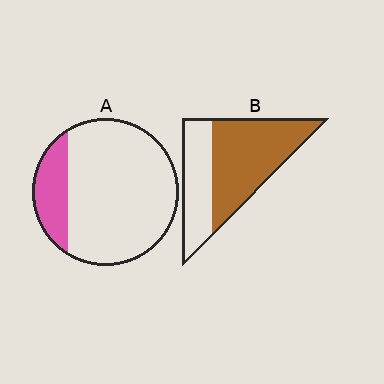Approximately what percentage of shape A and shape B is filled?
A is approximately 20% and B is approximately 65%.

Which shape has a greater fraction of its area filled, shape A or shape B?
Shape B.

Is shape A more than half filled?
No.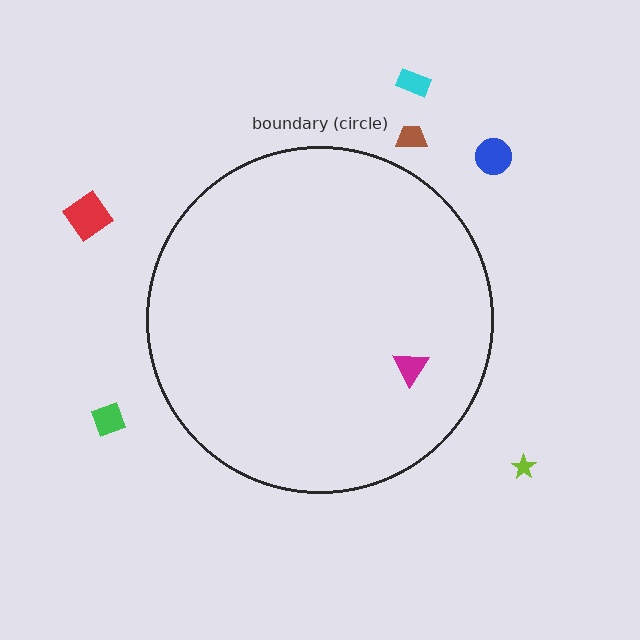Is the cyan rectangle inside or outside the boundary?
Outside.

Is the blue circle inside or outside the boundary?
Outside.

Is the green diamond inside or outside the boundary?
Outside.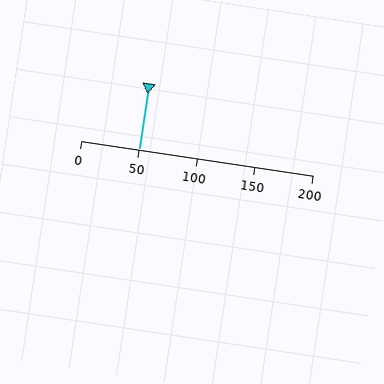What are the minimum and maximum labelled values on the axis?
The axis runs from 0 to 200.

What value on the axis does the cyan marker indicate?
The marker indicates approximately 50.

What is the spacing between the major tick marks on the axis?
The major ticks are spaced 50 apart.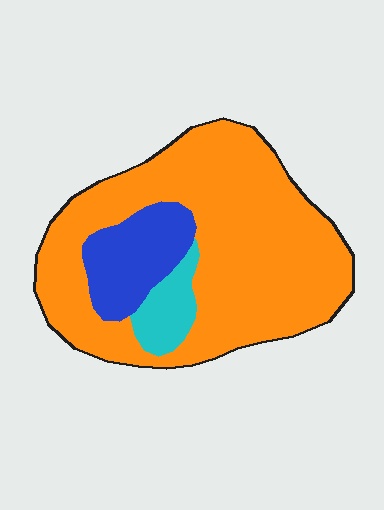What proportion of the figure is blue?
Blue covers about 15% of the figure.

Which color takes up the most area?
Orange, at roughly 75%.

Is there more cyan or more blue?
Blue.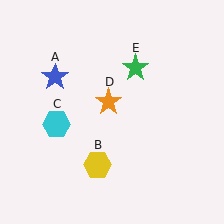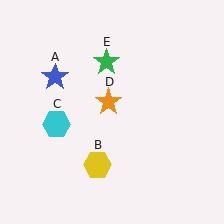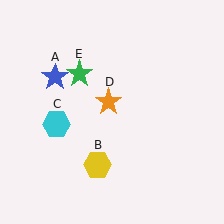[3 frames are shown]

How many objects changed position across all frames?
1 object changed position: green star (object E).